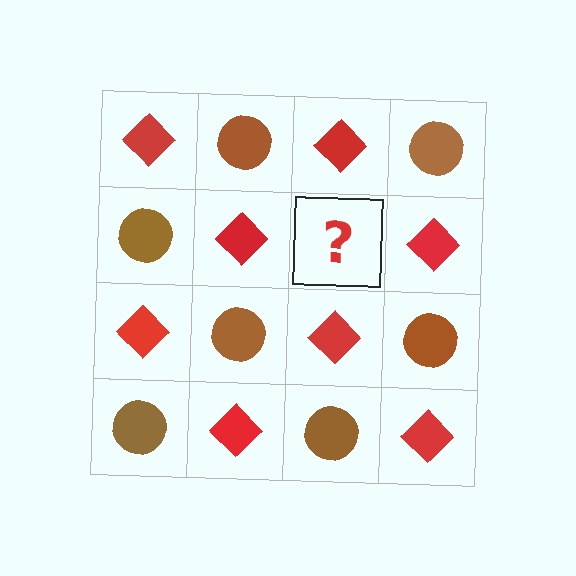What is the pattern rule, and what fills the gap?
The rule is that it alternates red diamond and brown circle in a checkerboard pattern. The gap should be filled with a brown circle.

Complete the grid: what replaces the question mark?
The question mark should be replaced with a brown circle.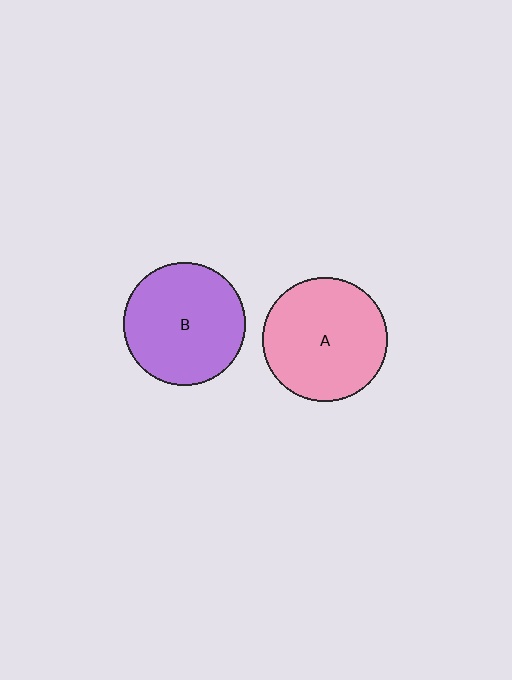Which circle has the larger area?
Circle A (pink).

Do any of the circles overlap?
No, none of the circles overlap.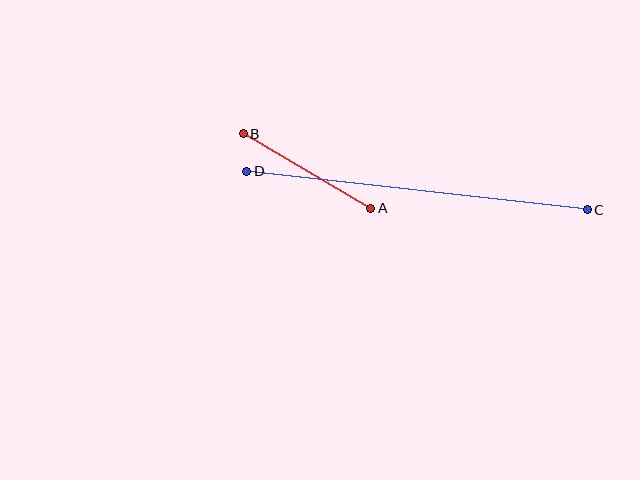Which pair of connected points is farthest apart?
Points C and D are farthest apart.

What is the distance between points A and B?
The distance is approximately 148 pixels.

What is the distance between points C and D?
The distance is approximately 343 pixels.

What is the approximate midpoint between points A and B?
The midpoint is at approximately (307, 171) pixels.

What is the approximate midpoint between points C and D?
The midpoint is at approximately (417, 191) pixels.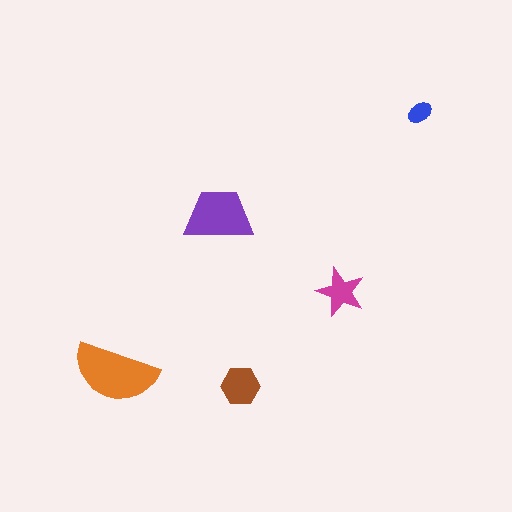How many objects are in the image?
There are 5 objects in the image.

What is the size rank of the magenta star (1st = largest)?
4th.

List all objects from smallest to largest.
The blue ellipse, the magenta star, the brown hexagon, the purple trapezoid, the orange semicircle.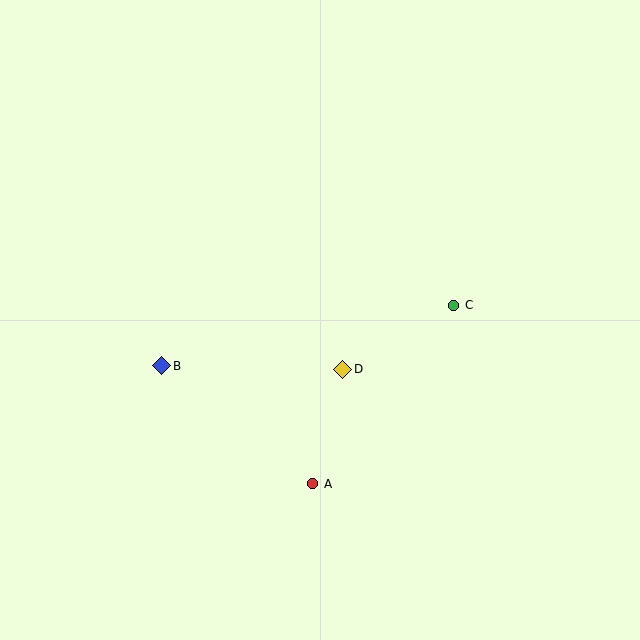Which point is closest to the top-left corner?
Point B is closest to the top-left corner.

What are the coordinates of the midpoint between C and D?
The midpoint between C and D is at (398, 337).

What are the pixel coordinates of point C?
Point C is at (454, 305).